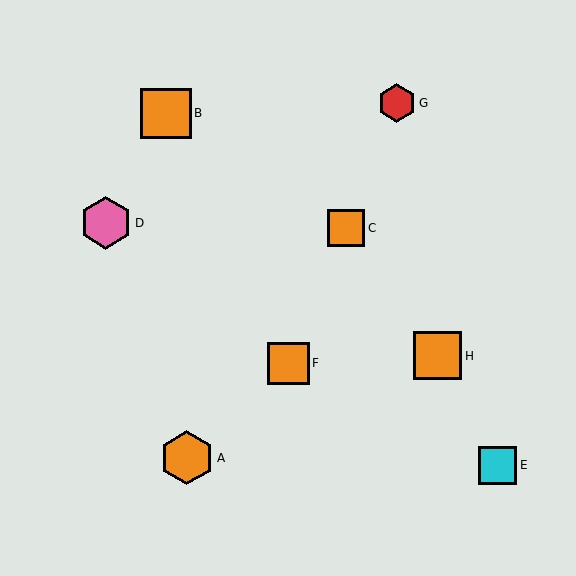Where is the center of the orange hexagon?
The center of the orange hexagon is at (187, 458).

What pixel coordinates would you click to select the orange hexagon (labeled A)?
Click at (187, 458) to select the orange hexagon A.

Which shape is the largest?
The orange hexagon (labeled A) is the largest.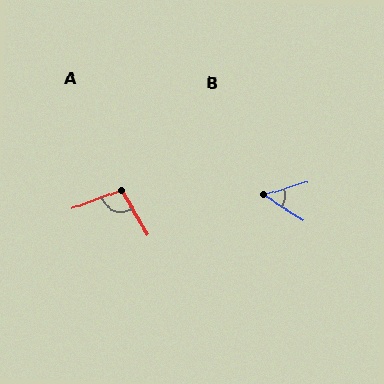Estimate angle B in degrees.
Approximately 48 degrees.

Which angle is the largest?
A, at approximately 100 degrees.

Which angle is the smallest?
B, at approximately 48 degrees.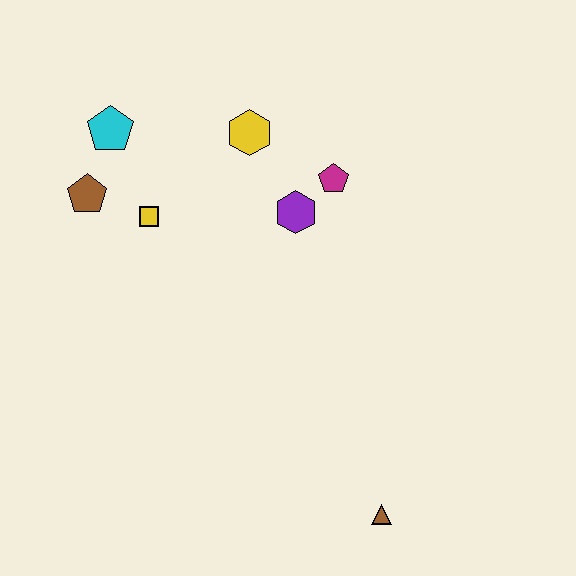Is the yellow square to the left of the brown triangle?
Yes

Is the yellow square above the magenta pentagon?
No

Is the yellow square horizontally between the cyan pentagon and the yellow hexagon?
Yes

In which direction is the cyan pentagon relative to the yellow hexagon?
The cyan pentagon is to the left of the yellow hexagon.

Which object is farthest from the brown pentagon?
The brown triangle is farthest from the brown pentagon.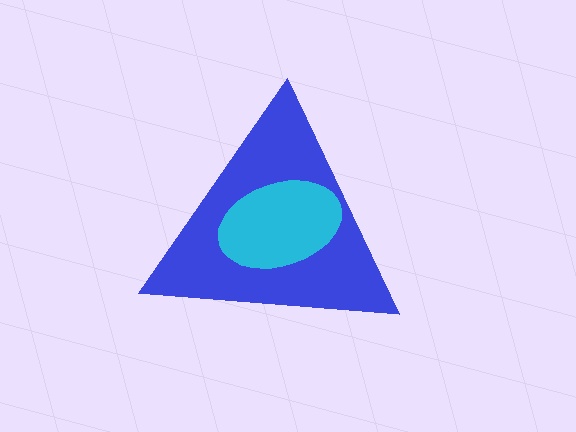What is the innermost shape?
The cyan ellipse.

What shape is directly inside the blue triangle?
The cyan ellipse.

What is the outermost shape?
The blue triangle.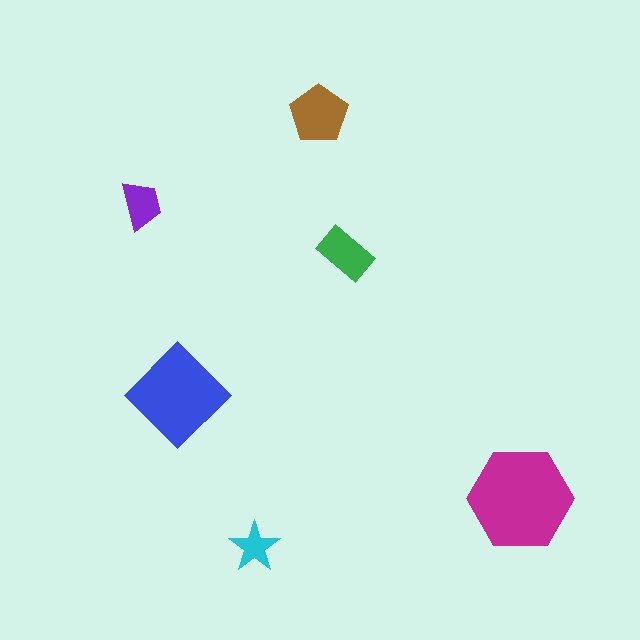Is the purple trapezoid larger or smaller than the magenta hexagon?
Smaller.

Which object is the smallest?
The cyan star.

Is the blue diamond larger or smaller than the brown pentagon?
Larger.